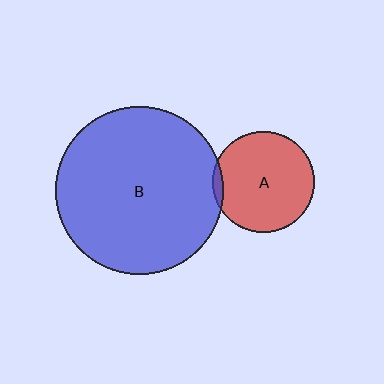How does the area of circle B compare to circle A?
Approximately 2.7 times.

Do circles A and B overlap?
Yes.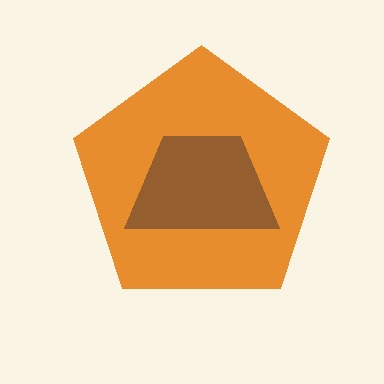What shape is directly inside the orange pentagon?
The brown trapezoid.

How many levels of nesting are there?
2.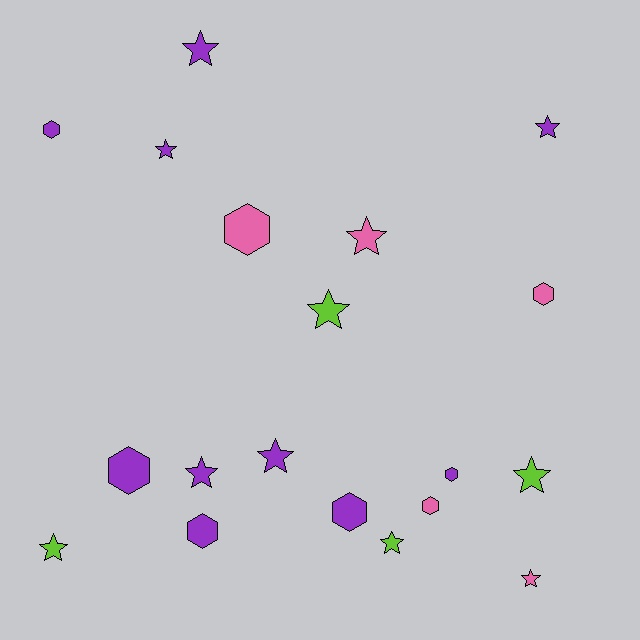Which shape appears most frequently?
Star, with 11 objects.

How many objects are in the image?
There are 19 objects.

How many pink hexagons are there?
There are 3 pink hexagons.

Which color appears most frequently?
Purple, with 10 objects.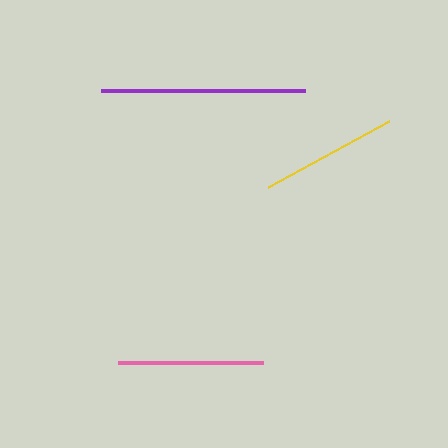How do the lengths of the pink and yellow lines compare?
The pink and yellow lines are approximately the same length.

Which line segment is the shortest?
The yellow line is the shortest at approximately 138 pixels.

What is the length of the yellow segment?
The yellow segment is approximately 138 pixels long.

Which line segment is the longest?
The purple line is the longest at approximately 204 pixels.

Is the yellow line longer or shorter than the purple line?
The purple line is longer than the yellow line.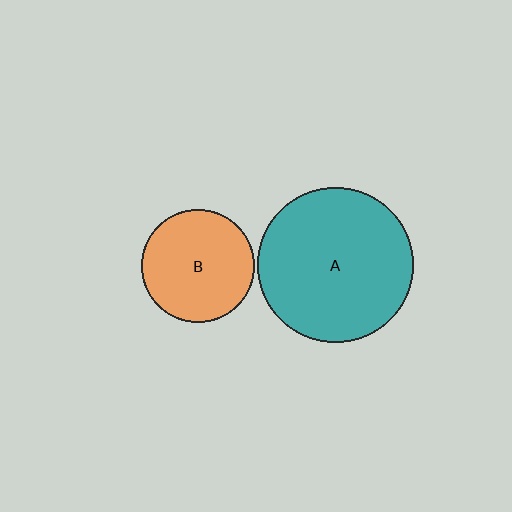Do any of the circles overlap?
No, none of the circles overlap.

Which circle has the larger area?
Circle A (teal).